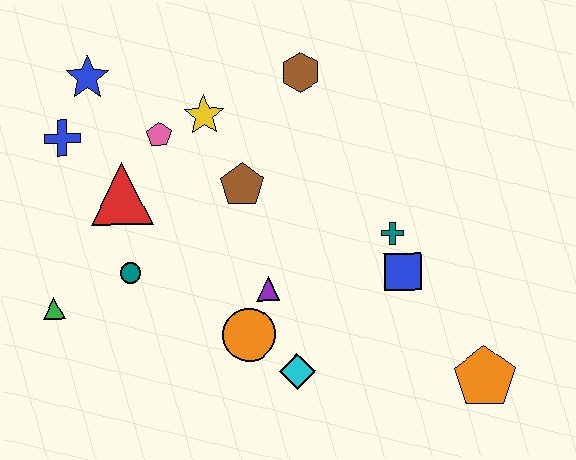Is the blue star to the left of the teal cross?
Yes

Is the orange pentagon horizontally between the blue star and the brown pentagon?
No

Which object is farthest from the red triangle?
The orange pentagon is farthest from the red triangle.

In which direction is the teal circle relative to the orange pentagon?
The teal circle is to the left of the orange pentagon.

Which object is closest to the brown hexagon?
The yellow star is closest to the brown hexagon.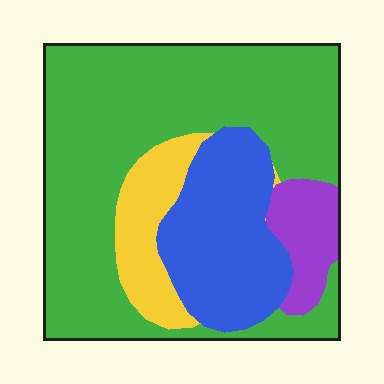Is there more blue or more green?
Green.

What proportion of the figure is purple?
Purple takes up less than a quarter of the figure.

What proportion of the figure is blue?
Blue covers about 20% of the figure.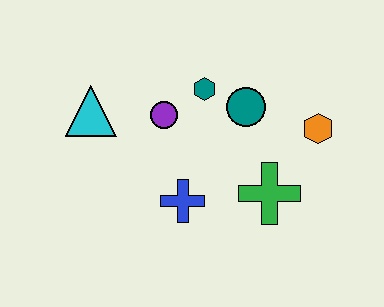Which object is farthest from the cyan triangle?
The orange hexagon is farthest from the cyan triangle.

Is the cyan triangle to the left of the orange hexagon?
Yes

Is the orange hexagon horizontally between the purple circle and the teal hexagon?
No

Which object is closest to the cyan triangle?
The purple circle is closest to the cyan triangle.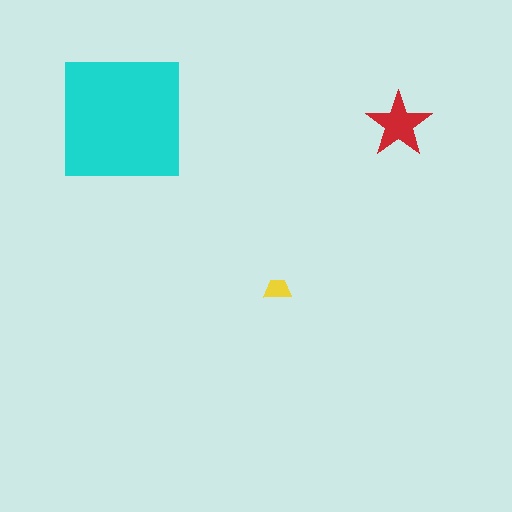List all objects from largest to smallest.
The cyan square, the red star, the yellow trapezoid.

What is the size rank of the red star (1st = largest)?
2nd.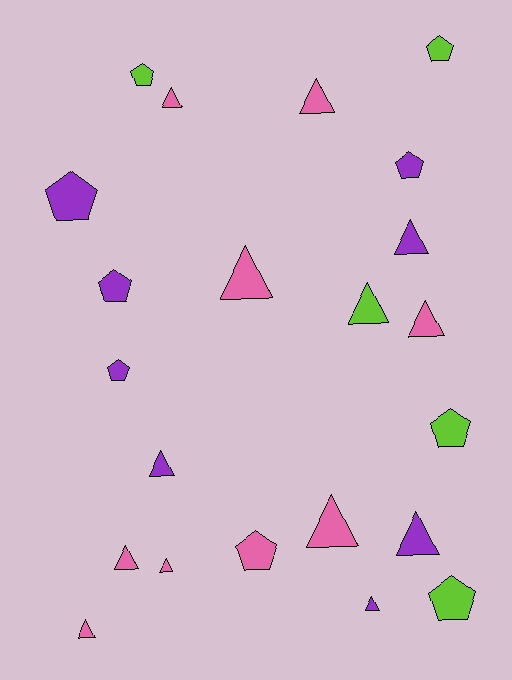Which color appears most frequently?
Pink, with 9 objects.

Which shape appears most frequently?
Triangle, with 13 objects.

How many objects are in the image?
There are 22 objects.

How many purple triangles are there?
There are 4 purple triangles.